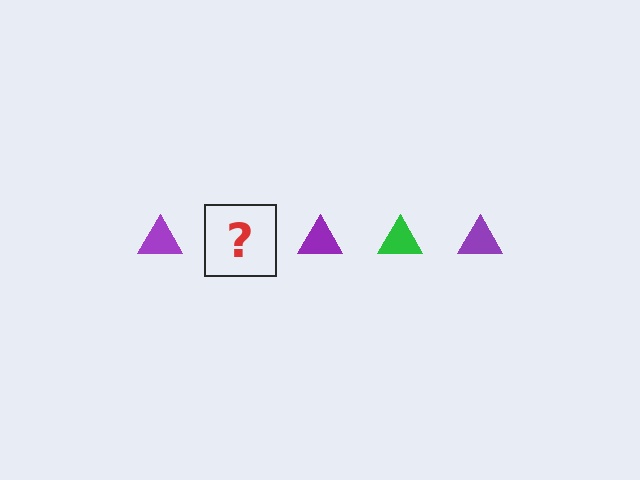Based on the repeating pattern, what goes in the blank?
The blank should be a green triangle.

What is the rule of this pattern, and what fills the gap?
The rule is that the pattern cycles through purple, green triangles. The gap should be filled with a green triangle.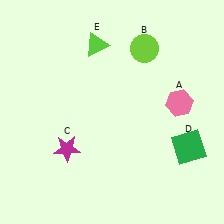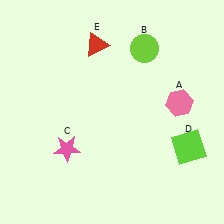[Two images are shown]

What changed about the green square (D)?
In Image 1, D is green. In Image 2, it changed to lime.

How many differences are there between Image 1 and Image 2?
There are 3 differences between the two images.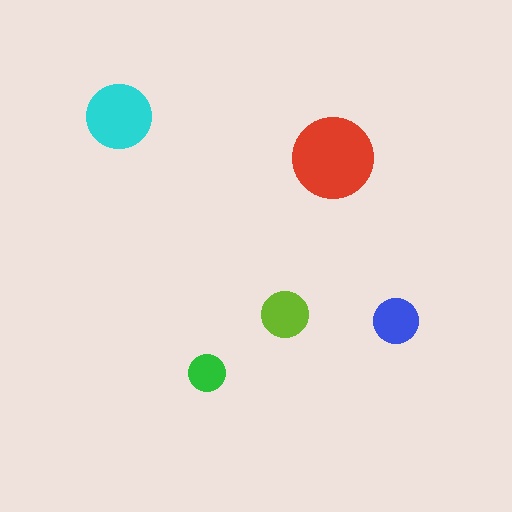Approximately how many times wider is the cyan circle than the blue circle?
About 1.5 times wider.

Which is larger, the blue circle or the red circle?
The red one.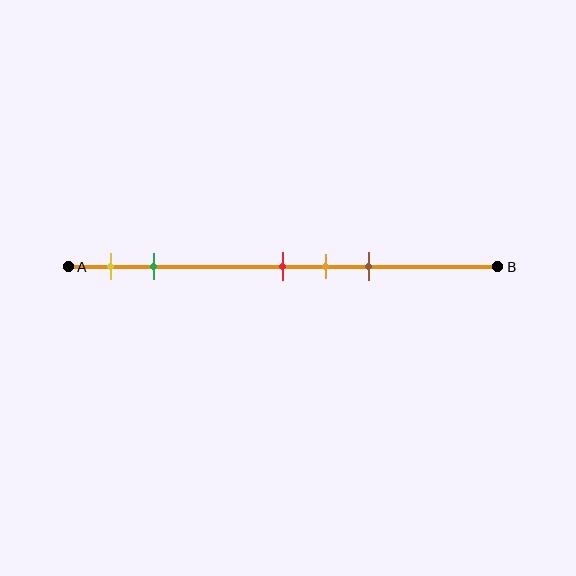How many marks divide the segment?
There are 5 marks dividing the segment.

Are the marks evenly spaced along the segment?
No, the marks are not evenly spaced.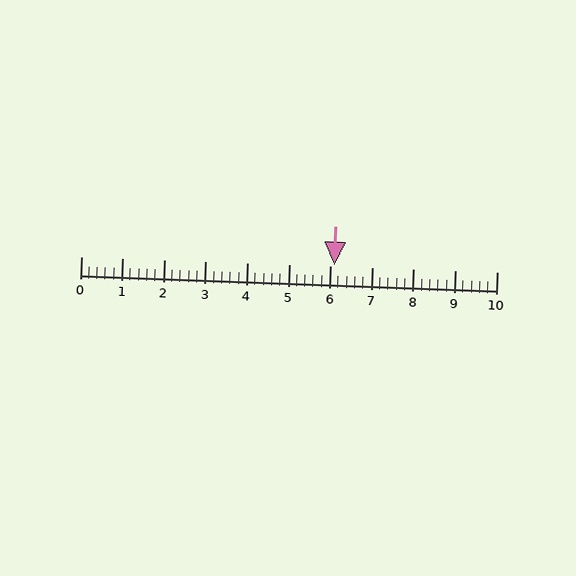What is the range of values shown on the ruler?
The ruler shows values from 0 to 10.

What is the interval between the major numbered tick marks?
The major tick marks are spaced 1 units apart.